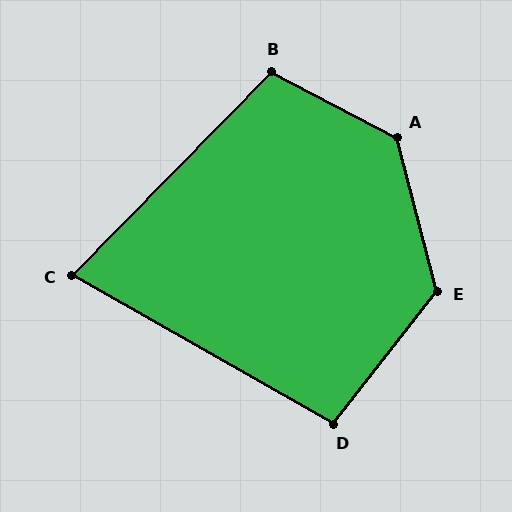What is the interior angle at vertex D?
Approximately 98 degrees (obtuse).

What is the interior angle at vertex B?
Approximately 107 degrees (obtuse).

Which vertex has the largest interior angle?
A, at approximately 132 degrees.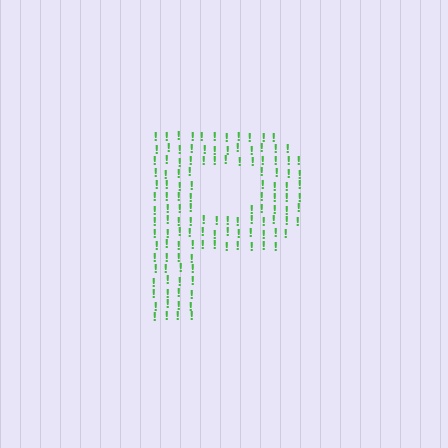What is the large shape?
The large shape is the letter P.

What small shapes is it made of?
It is made of small exclamation marks.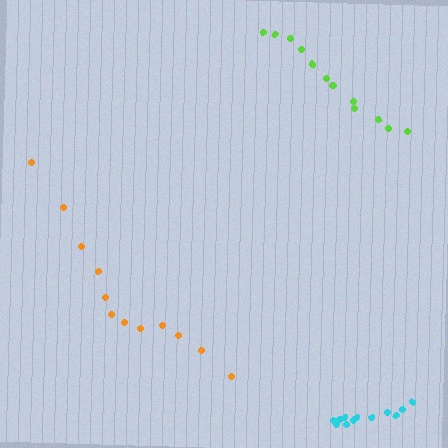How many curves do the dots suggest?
There are 3 distinct paths.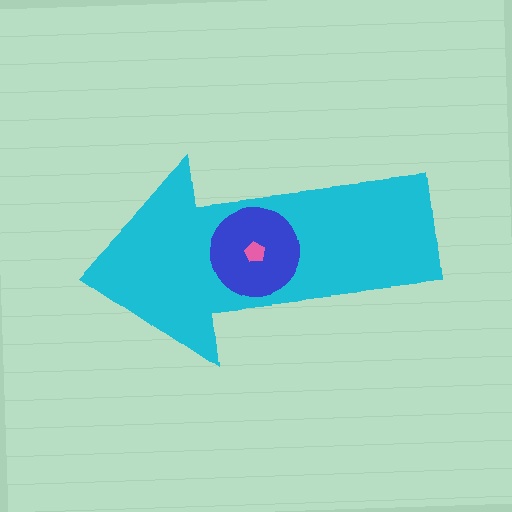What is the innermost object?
The pink pentagon.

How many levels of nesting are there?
3.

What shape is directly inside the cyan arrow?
The blue circle.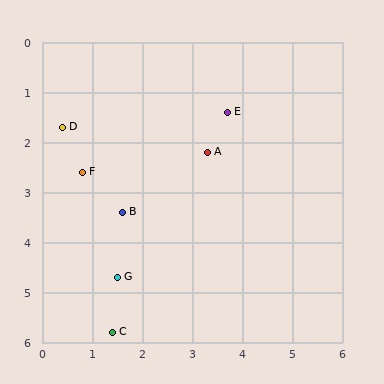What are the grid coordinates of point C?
Point C is at approximately (1.4, 5.8).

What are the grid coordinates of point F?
Point F is at approximately (0.8, 2.6).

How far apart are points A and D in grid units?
Points A and D are about 2.9 grid units apart.